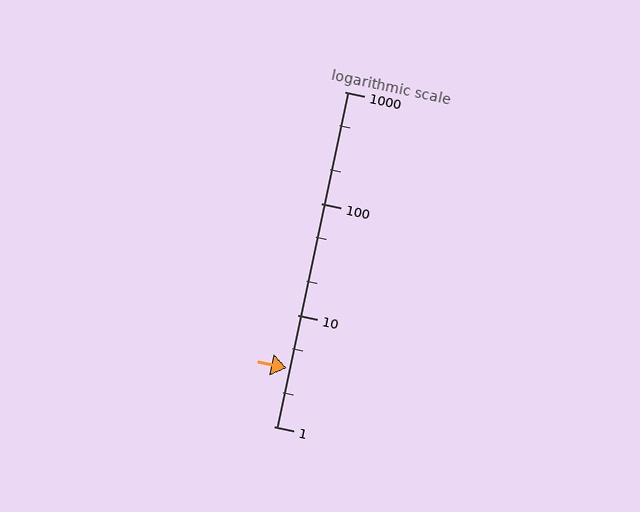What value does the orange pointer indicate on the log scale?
The pointer indicates approximately 3.3.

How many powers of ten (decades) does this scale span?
The scale spans 3 decades, from 1 to 1000.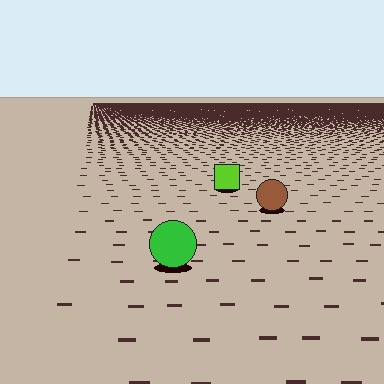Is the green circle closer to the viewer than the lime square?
Yes. The green circle is closer — you can tell from the texture gradient: the ground texture is coarser near it.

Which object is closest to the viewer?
The green circle is closest. The texture marks near it are larger and more spread out.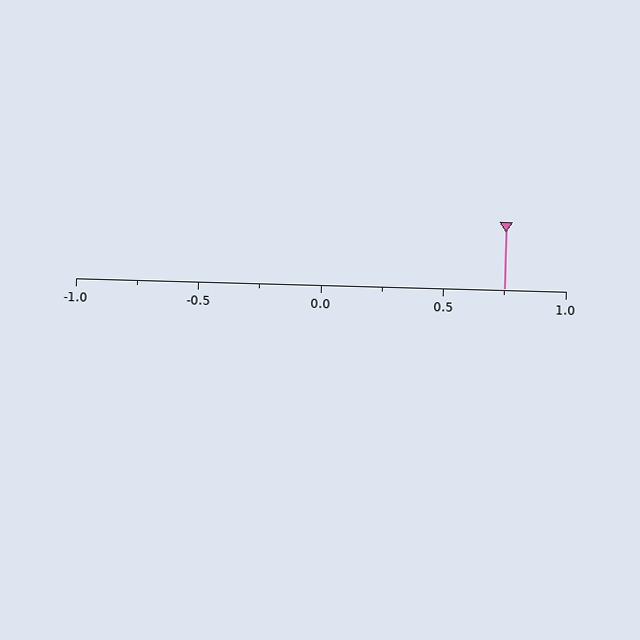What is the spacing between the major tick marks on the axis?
The major ticks are spaced 0.5 apart.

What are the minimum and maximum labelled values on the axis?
The axis runs from -1.0 to 1.0.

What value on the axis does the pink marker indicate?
The marker indicates approximately 0.75.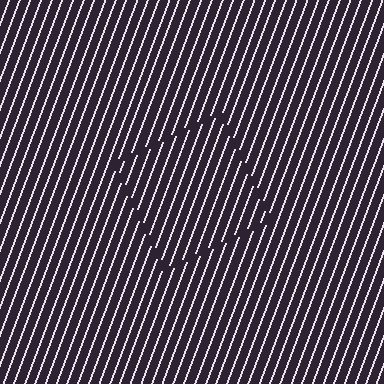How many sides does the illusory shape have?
4 sides — the line-ends trace a square.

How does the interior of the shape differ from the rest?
The interior of the shape contains the same grating, shifted by half a period — the contour is defined by the phase discontinuity where line-ends from the inner and outer gratings abut.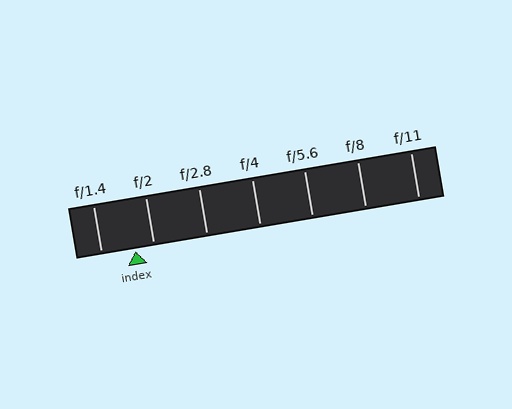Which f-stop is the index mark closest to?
The index mark is closest to f/2.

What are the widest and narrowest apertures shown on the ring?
The widest aperture shown is f/1.4 and the narrowest is f/11.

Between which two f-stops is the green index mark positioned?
The index mark is between f/1.4 and f/2.